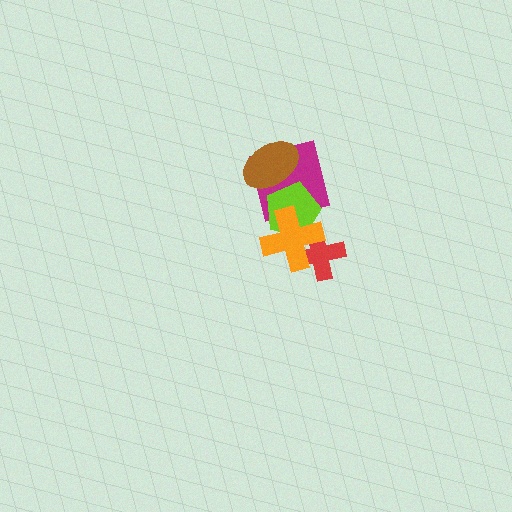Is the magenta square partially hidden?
Yes, it is partially covered by another shape.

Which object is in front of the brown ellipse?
The lime pentagon is in front of the brown ellipse.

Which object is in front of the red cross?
The orange cross is in front of the red cross.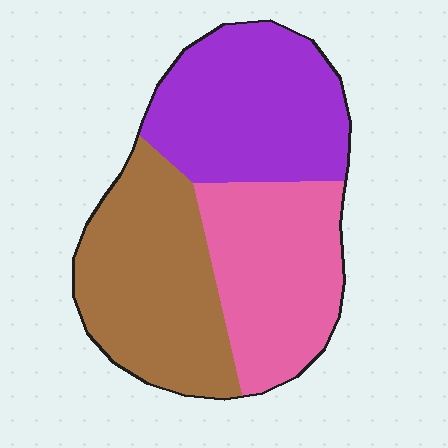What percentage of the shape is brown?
Brown takes up between a quarter and a half of the shape.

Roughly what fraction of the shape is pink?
Pink covers roughly 30% of the shape.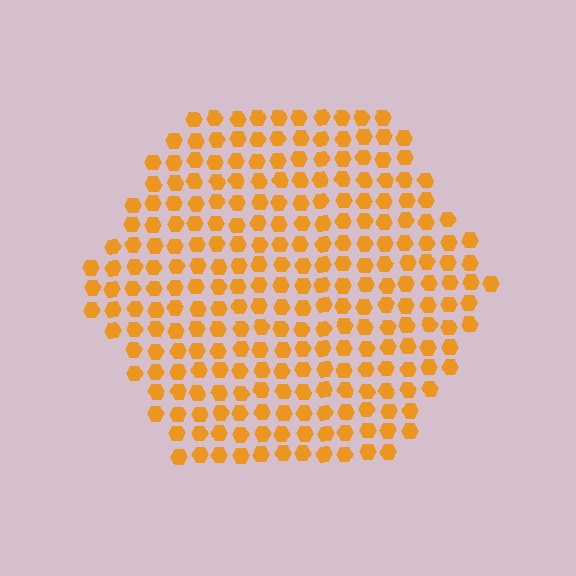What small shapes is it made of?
It is made of small hexagons.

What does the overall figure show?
The overall figure shows a hexagon.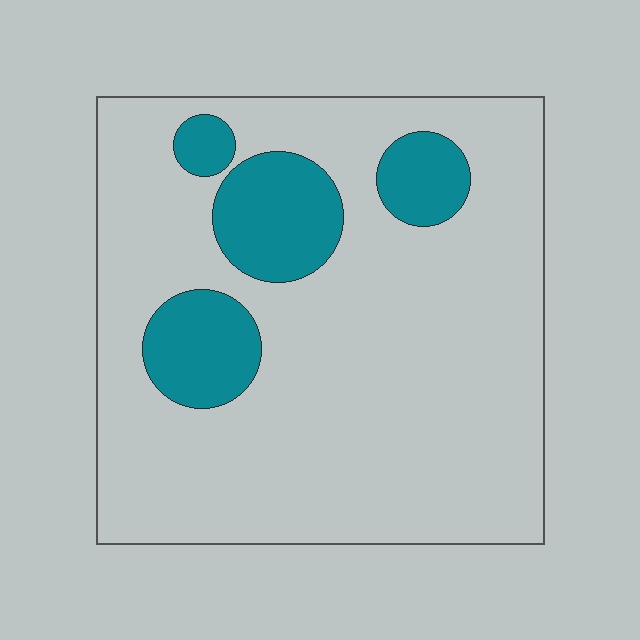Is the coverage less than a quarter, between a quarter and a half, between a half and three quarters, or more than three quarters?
Less than a quarter.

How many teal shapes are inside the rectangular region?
4.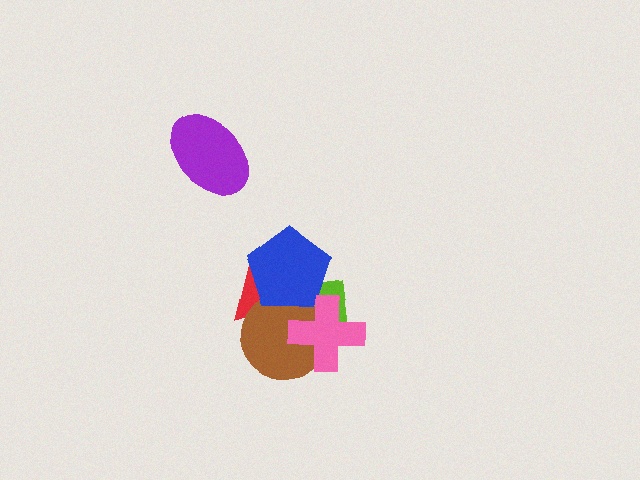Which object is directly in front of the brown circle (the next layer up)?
The blue pentagon is directly in front of the brown circle.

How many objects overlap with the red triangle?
3 objects overlap with the red triangle.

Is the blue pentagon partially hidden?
Yes, it is partially covered by another shape.